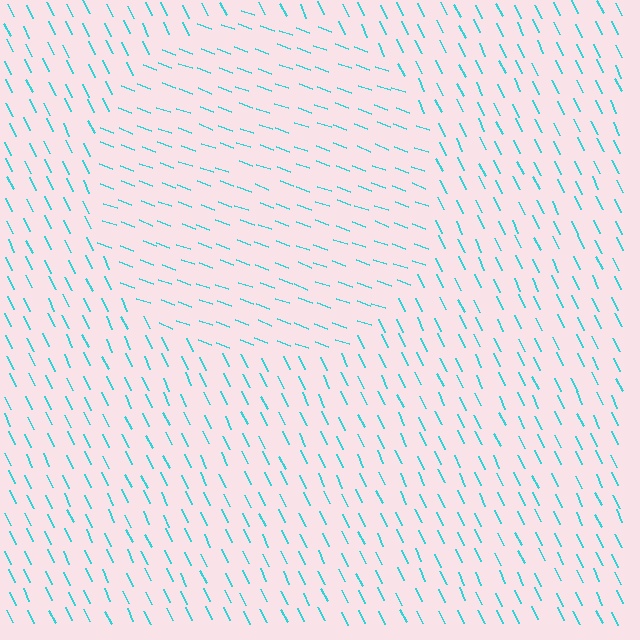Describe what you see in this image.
The image is filled with small cyan line segments. A circle region in the image has lines oriented differently from the surrounding lines, creating a visible texture boundary.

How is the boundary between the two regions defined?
The boundary is defined purely by a change in line orientation (approximately 45 degrees difference). All lines are the same color and thickness.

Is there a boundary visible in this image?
Yes, there is a texture boundary formed by a change in line orientation.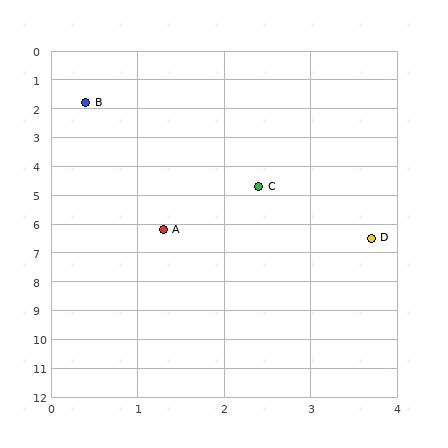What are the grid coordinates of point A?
Point A is at approximately (1.3, 6.2).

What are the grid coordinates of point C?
Point C is at approximately (2.4, 4.7).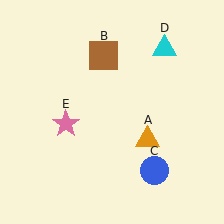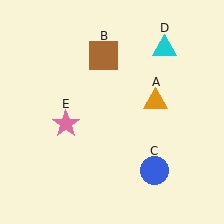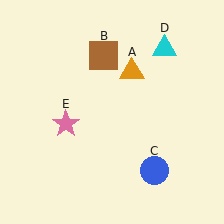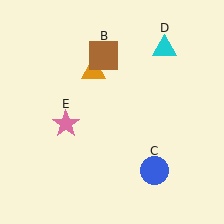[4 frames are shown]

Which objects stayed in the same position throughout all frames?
Brown square (object B) and blue circle (object C) and cyan triangle (object D) and pink star (object E) remained stationary.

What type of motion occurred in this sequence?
The orange triangle (object A) rotated counterclockwise around the center of the scene.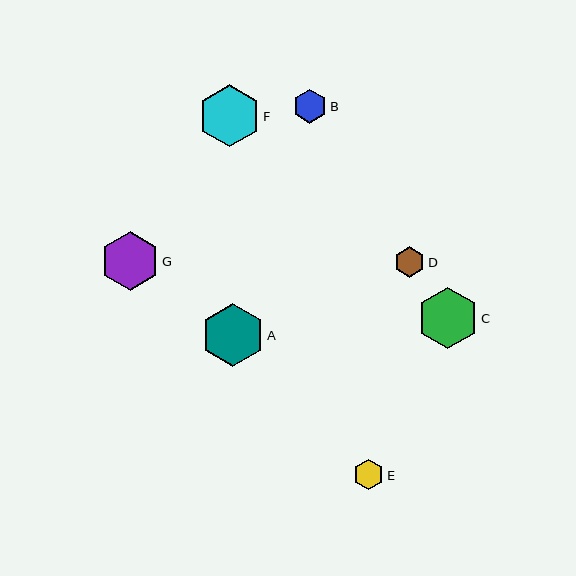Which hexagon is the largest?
Hexagon A is the largest with a size of approximately 63 pixels.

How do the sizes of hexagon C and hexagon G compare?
Hexagon C and hexagon G are approximately the same size.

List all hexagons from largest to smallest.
From largest to smallest: A, F, C, G, B, D, E.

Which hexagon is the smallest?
Hexagon E is the smallest with a size of approximately 30 pixels.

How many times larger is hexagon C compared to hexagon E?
Hexagon C is approximately 2.0 times the size of hexagon E.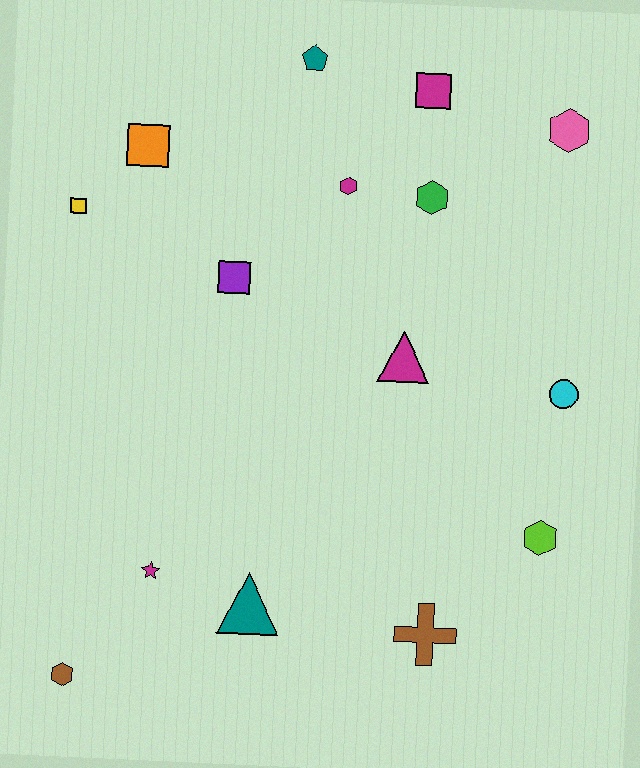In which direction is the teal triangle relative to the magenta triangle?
The teal triangle is below the magenta triangle.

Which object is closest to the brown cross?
The lime hexagon is closest to the brown cross.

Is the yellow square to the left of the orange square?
Yes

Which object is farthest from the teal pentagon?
The brown hexagon is farthest from the teal pentagon.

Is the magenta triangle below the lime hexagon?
No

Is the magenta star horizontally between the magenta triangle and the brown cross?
No